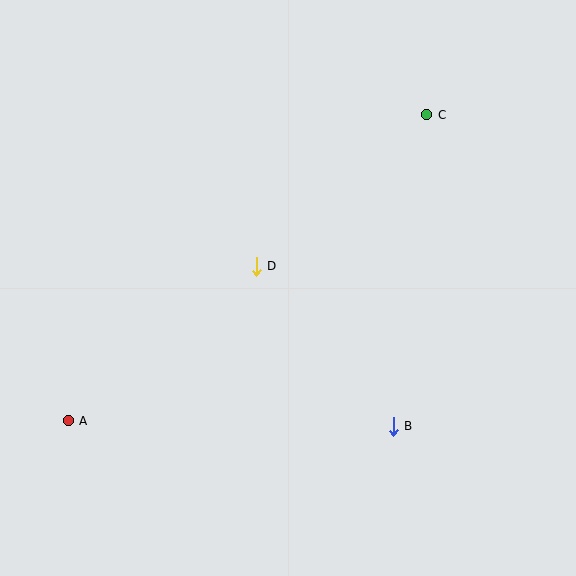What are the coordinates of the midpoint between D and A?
The midpoint between D and A is at (162, 343).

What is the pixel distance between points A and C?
The distance between A and C is 471 pixels.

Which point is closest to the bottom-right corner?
Point B is closest to the bottom-right corner.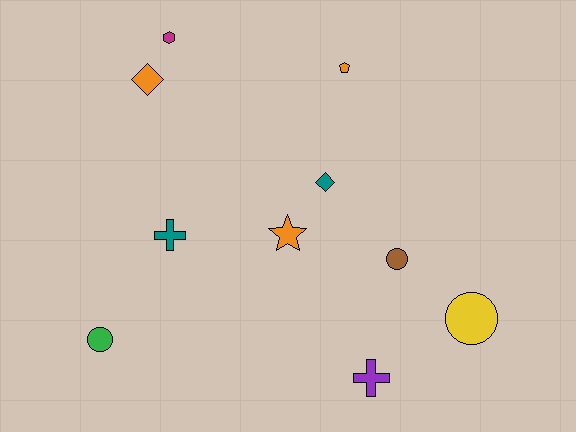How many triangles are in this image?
There are no triangles.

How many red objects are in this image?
There are no red objects.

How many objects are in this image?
There are 10 objects.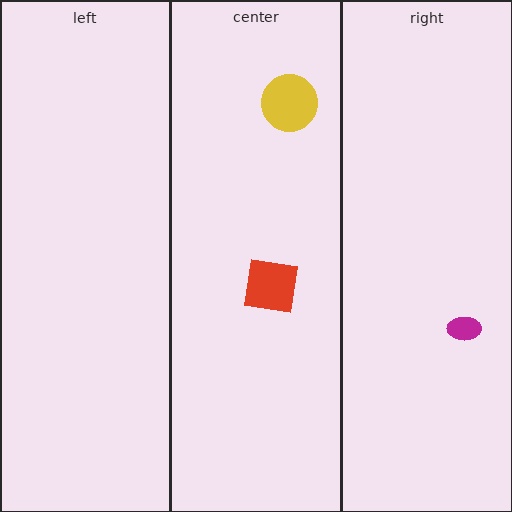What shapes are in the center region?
The red square, the yellow circle.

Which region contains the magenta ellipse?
The right region.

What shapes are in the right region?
The magenta ellipse.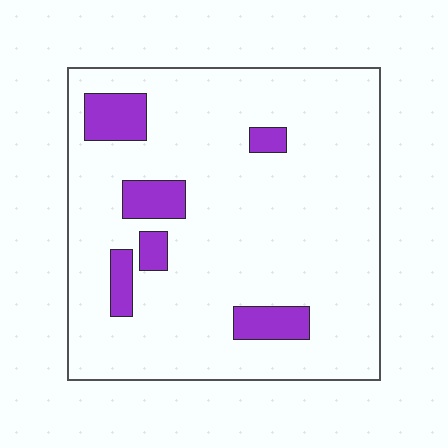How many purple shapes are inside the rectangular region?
6.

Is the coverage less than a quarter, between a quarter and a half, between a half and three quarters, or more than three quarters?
Less than a quarter.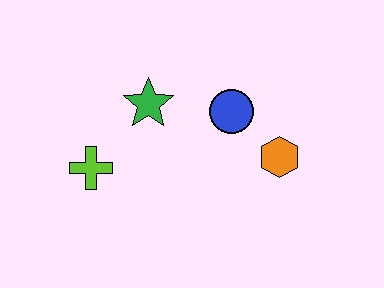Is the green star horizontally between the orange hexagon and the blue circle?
No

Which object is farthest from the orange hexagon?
The lime cross is farthest from the orange hexagon.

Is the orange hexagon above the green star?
No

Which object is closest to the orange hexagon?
The blue circle is closest to the orange hexagon.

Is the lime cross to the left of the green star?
Yes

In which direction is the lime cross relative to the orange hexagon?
The lime cross is to the left of the orange hexagon.